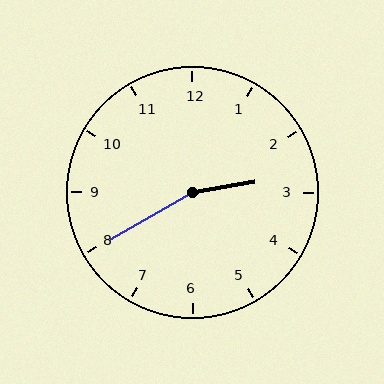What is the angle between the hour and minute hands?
Approximately 160 degrees.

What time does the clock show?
2:40.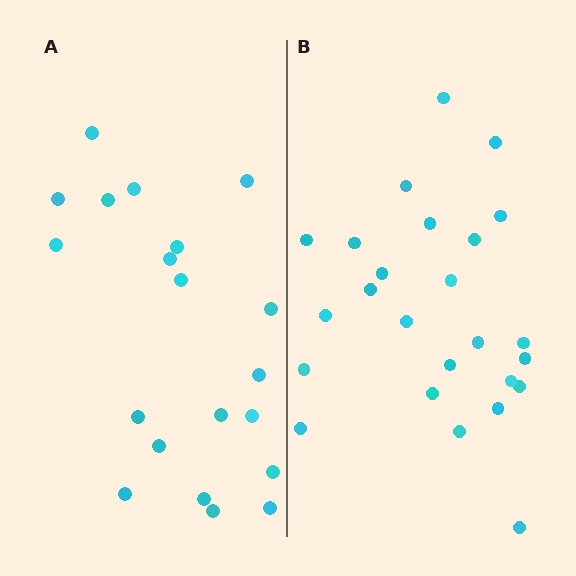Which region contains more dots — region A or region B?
Region B (the right region) has more dots.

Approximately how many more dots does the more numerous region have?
Region B has about 5 more dots than region A.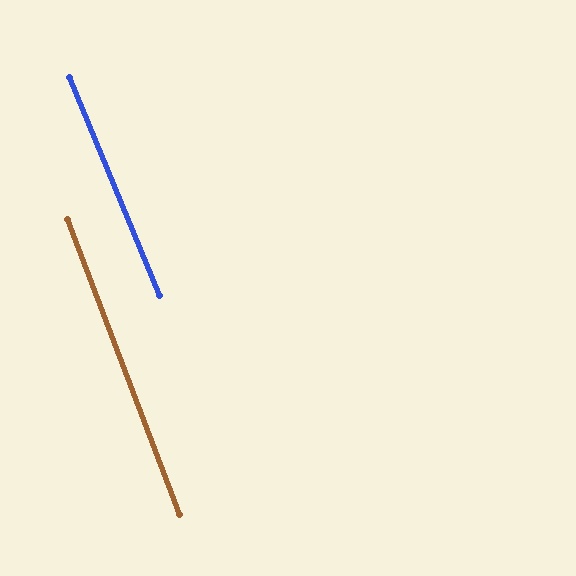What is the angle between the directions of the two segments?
Approximately 2 degrees.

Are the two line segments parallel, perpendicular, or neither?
Parallel — their directions differ by only 1.8°.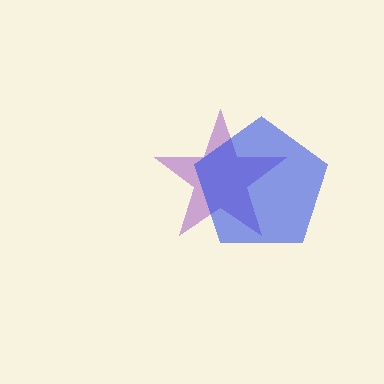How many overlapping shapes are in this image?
There are 2 overlapping shapes in the image.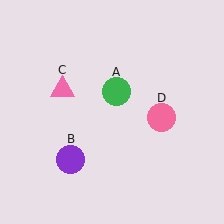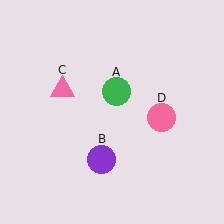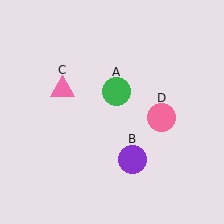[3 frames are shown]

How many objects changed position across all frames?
1 object changed position: purple circle (object B).